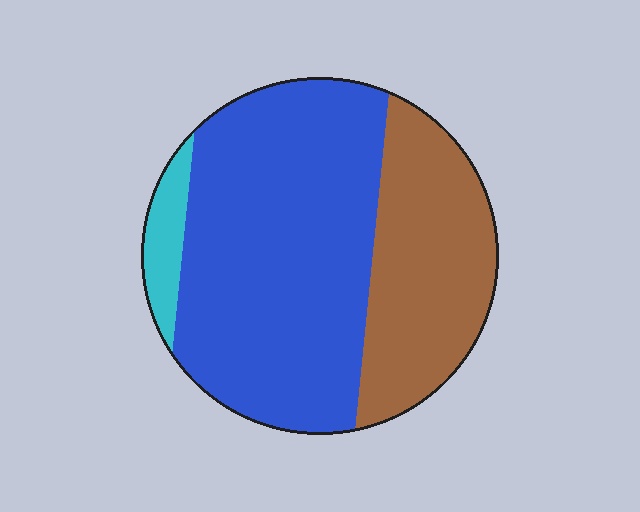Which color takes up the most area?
Blue, at roughly 60%.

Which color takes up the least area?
Cyan, at roughly 5%.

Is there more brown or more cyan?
Brown.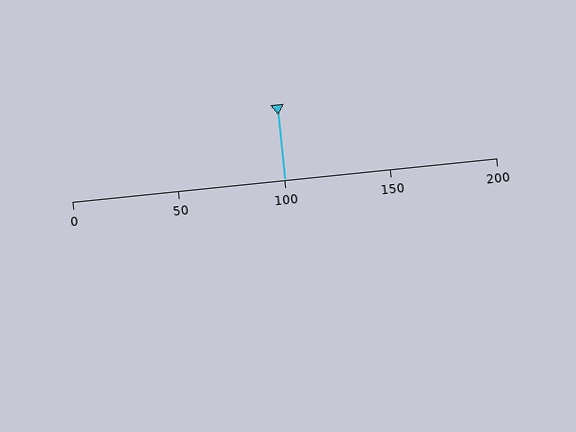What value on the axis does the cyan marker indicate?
The marker indicates approximately 100.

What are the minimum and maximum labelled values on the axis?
The axis runs from 0 to 200.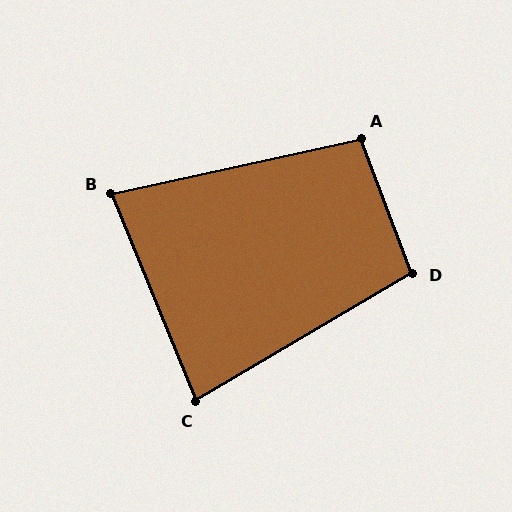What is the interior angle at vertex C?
Approximately 82 degrees (acute).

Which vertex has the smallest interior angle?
B, at approximately 80 degrees.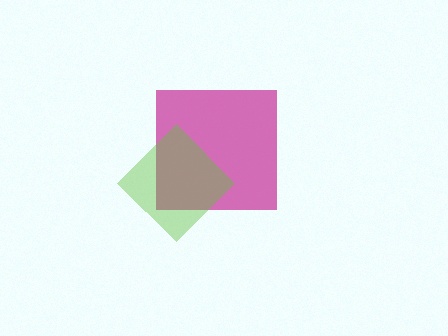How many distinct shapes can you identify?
There are 2 distinct shapes: a magenta square, a lime diamond.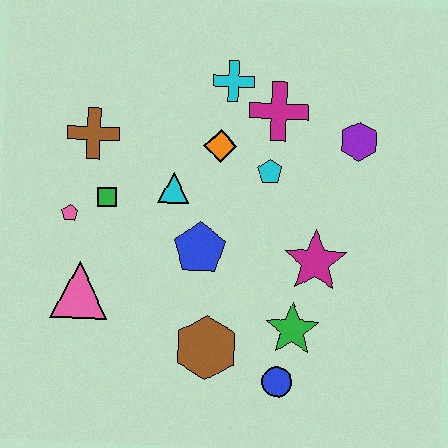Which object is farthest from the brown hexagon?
The cyan cross is farthest from the brown hexagon.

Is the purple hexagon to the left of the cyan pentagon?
No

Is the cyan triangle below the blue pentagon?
No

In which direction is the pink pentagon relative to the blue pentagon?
The pink pentagon is to the left of the blue pentagon.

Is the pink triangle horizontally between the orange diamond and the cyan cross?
No